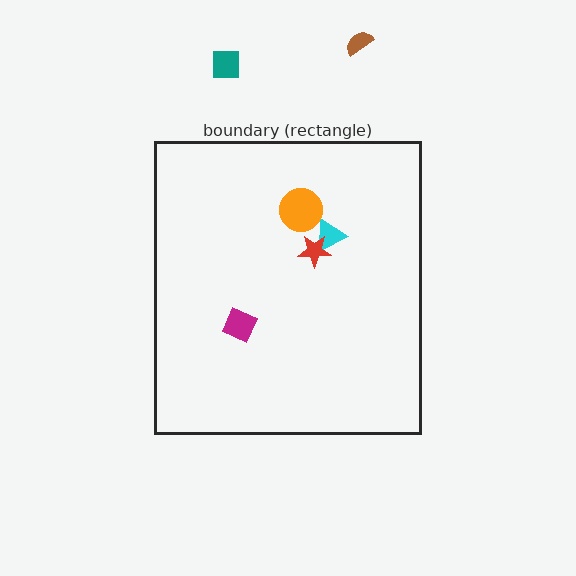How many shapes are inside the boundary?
4 inside, 2 outside.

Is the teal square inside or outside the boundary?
Outside.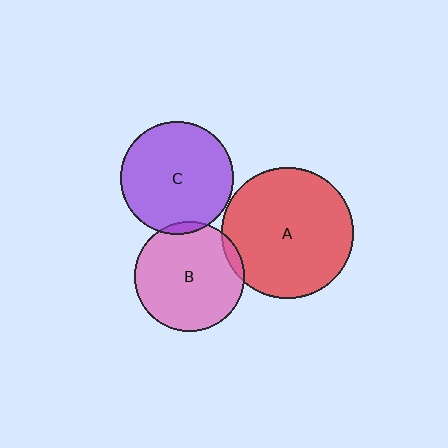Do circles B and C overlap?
Yes.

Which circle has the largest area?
Circle A (red).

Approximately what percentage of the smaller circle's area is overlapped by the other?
Approximately 5%.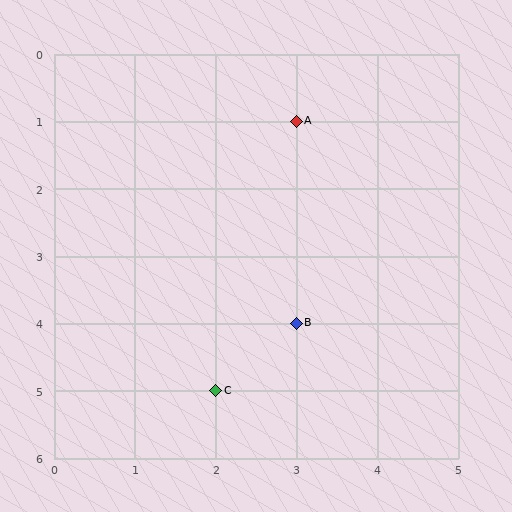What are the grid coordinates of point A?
Point A is at grid coordinates (3, 1).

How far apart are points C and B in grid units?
Points C and B are 1 column and 1 row apart (about 1.4 grid units diagonally).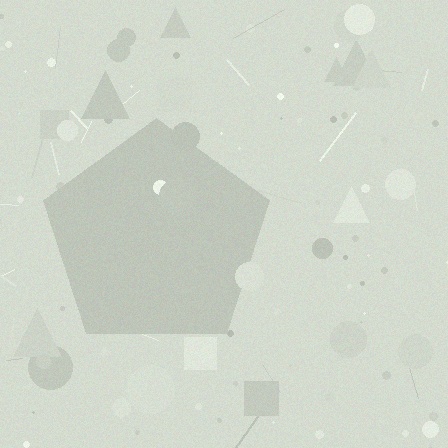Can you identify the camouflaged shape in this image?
The camouflaged shape is a pentagon.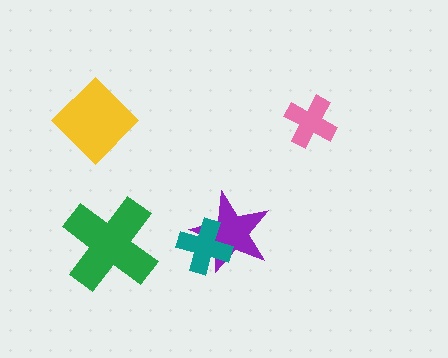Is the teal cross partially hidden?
No, no other shape covers it.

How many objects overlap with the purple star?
1 object overlaps with the purple star.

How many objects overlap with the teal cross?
1 object overlaps with the teal cross.